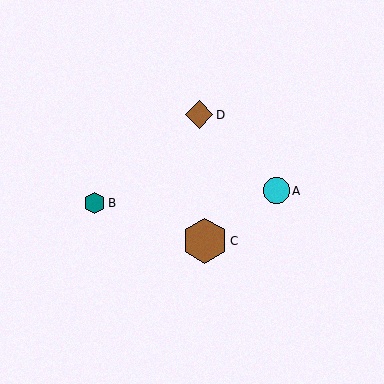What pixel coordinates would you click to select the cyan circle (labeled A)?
Click at (276, 191) to select the cyan circle A.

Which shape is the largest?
The brown hexagon (labeled C) is the largest.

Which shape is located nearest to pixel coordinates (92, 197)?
The teal hexagon (labeled B) at (94, 203) is nearest to that location.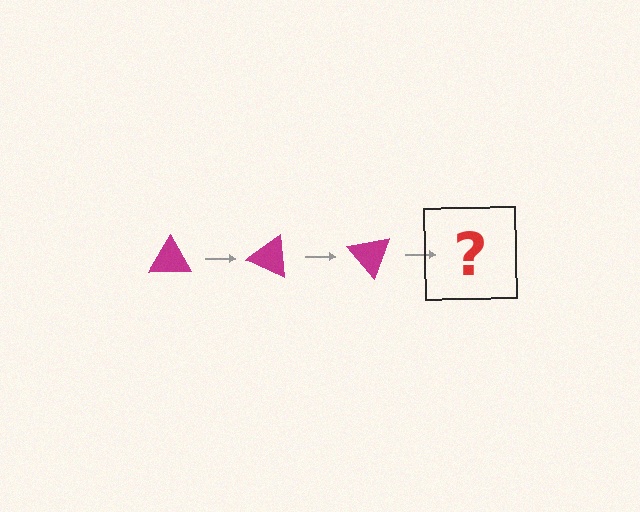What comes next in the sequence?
The next element should be a magenta triangle rotated 75 degrees.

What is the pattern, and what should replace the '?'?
The pattern is that the triangle rotates 25 degrees each step. The '?' should be a magenta triangle rotated 75 degrees.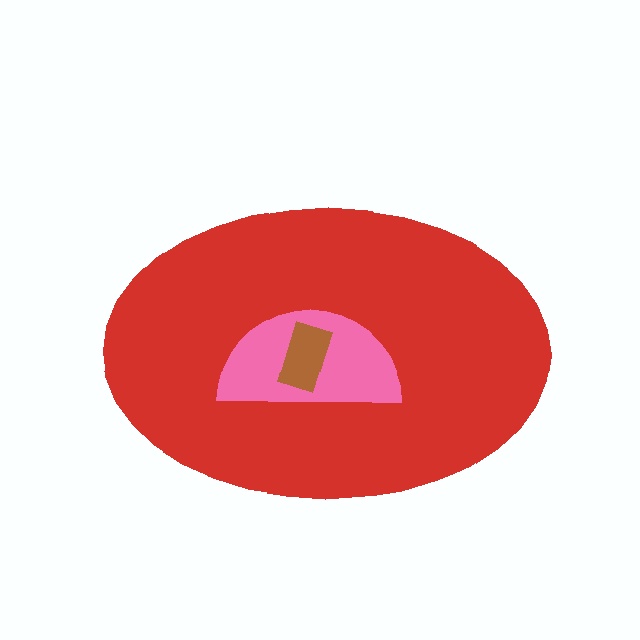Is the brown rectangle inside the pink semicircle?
Yes.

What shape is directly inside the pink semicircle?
The brown rectangle.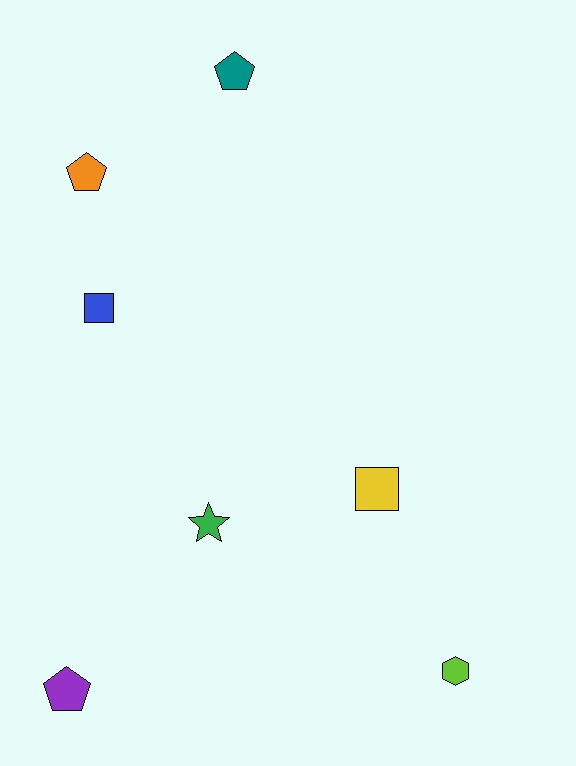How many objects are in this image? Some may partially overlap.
There are 7 objects.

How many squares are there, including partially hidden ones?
There are 2 squares.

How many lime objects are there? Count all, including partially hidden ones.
There is 1 lime object.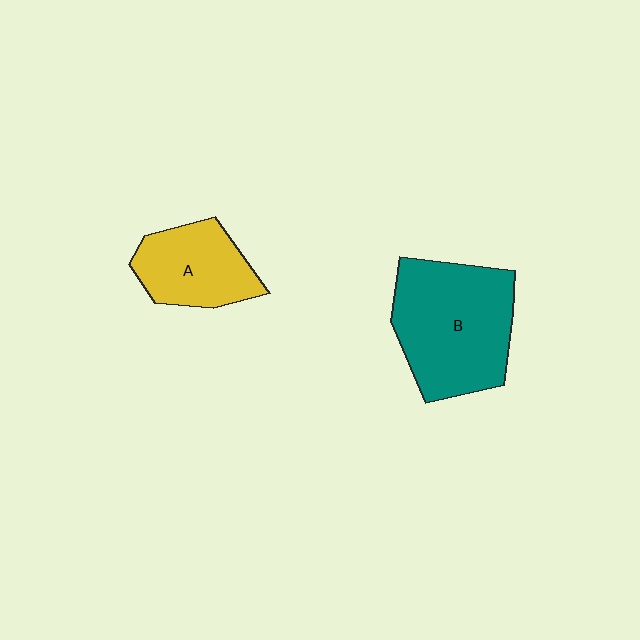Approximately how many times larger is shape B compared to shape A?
Approximately 1.7 times.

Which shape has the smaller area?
Shape A (yellow).